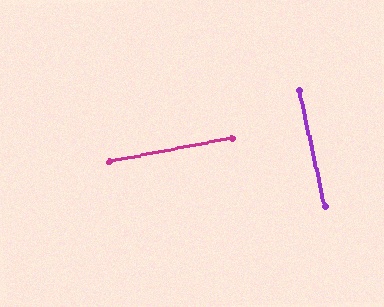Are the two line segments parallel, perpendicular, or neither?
Perpendicular — they meet at approximately 89°.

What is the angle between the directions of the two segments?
Approximately 89 degrees.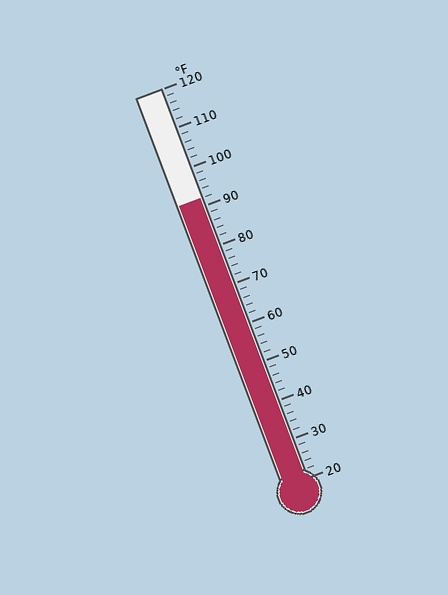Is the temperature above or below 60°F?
The temperature is above 60°F.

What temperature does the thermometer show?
The thermometer shows approximately 92°F.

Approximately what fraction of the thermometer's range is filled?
The thermometer is filled to approximately 70% of its range.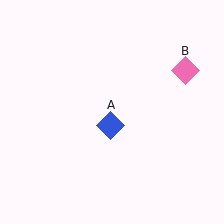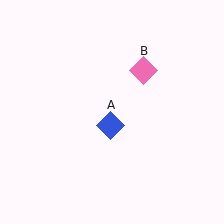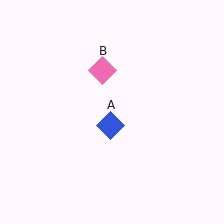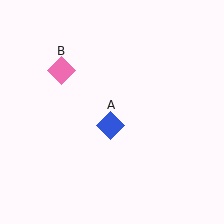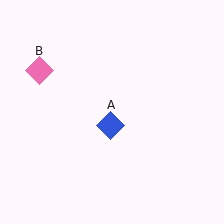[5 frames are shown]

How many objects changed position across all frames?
1 object changed position: pink diamond (object B).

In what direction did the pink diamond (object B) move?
The pink diamond (object B) moved left.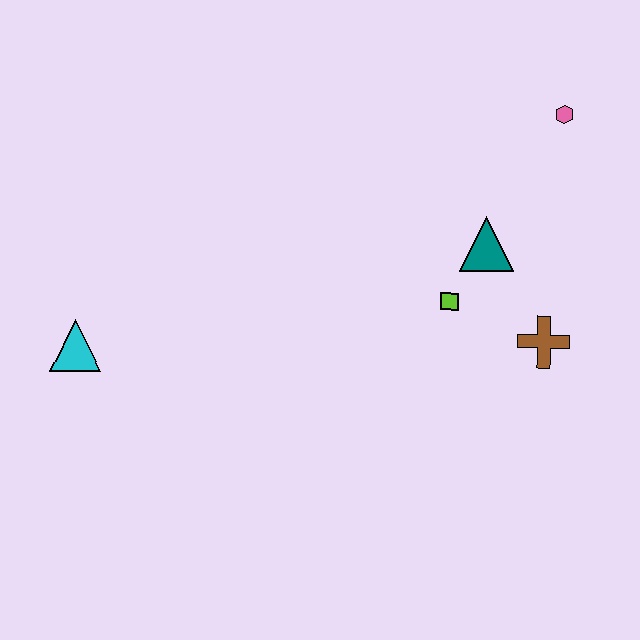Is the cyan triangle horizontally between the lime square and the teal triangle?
No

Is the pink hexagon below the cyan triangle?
No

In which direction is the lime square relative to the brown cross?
The lime square is to the left of the brown cross.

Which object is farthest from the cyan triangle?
The pink hexagon is farthest from the cyan triangle.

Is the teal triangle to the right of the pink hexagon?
No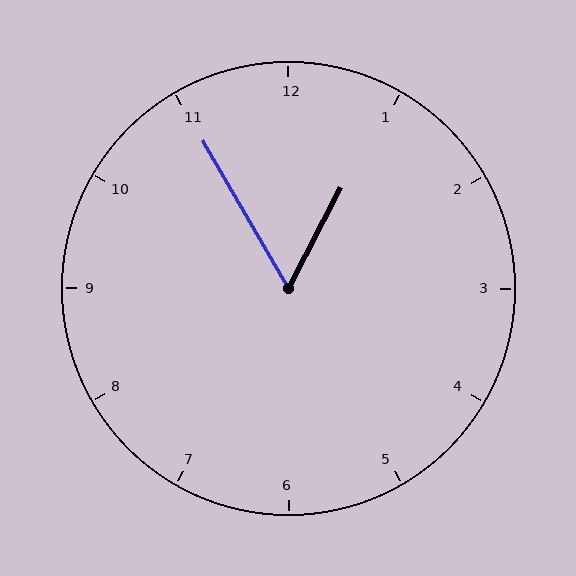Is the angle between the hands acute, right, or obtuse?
It is acute.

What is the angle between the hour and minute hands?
Approximately 58 degrees.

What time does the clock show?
12:55.